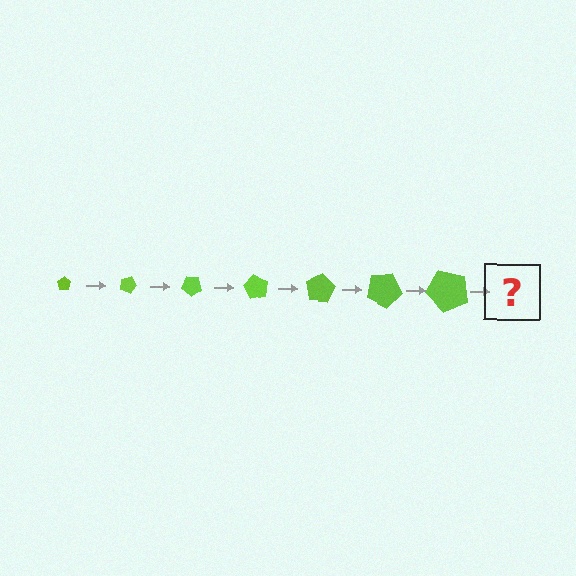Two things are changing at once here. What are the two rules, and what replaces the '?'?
The two rules are that the pentagon grows larger each step and it rotates 20 degrees each step. The '?' should be a pentagon, larger than the previous one and rotated 140 degrees from the start.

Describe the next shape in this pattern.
It should be a pentagon, larger than the previous one and rotated 140 degrees from the start.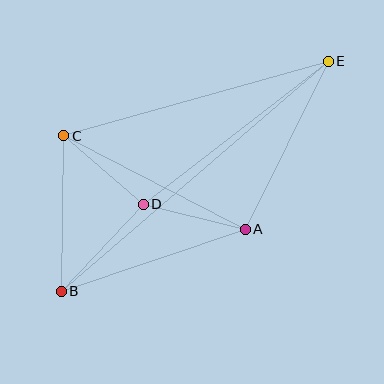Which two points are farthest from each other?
Points B and E are farthest from each other.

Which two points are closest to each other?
Points C and D are closest to each other.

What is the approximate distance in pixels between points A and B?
The distance between A and B is approximately 194 pixels.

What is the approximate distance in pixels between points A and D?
The distance between A and D is approximately 105 pixels.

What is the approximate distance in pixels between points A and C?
The distance between A and C is approximately 204 pixels.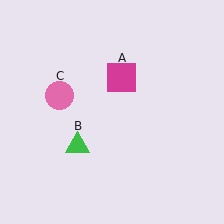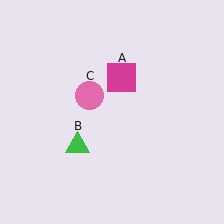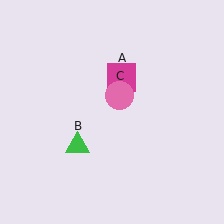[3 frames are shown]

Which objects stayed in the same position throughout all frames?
Magenta square (object A) and green triangle (object B) remained stationary.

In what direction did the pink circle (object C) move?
The pink circle (object C) moved right.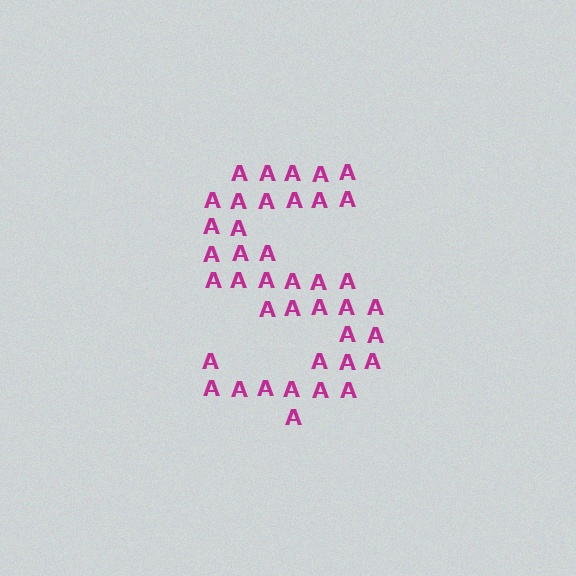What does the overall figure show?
The overall figure shows the letter S.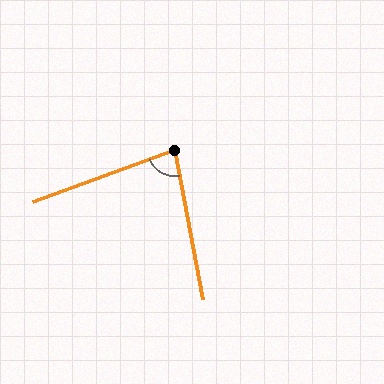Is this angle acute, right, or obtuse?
It is acute.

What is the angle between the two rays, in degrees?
Approximately 80 degrees.